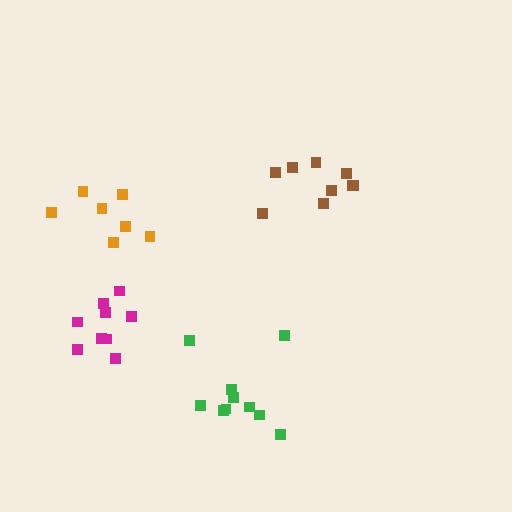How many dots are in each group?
Group 1: 7 dots, Group 2: 10 dots, Group 3: 9 dots, Group 4: 9 dots (35 total).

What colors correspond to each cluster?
The clusters are colored: orange, green, brown, magenta.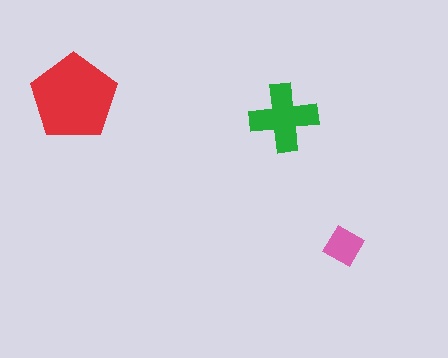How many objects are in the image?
There are 3 objects in the image.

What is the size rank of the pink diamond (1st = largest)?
3rd.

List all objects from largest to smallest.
The red pentagon, the green cross, the pink diamond.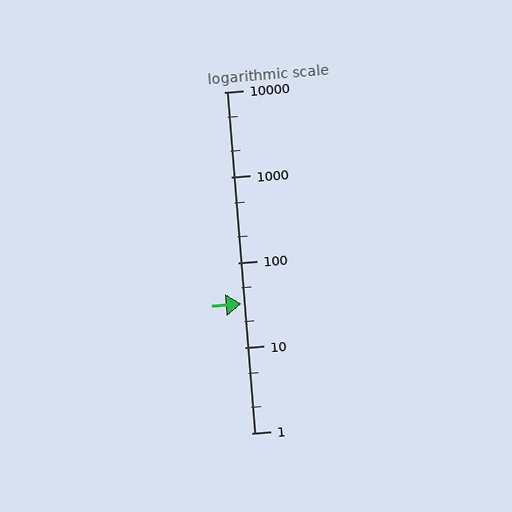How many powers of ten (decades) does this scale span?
The scale spans 4 decades, from 1 to 10000.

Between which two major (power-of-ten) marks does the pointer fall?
The pointer is between 10 and 100.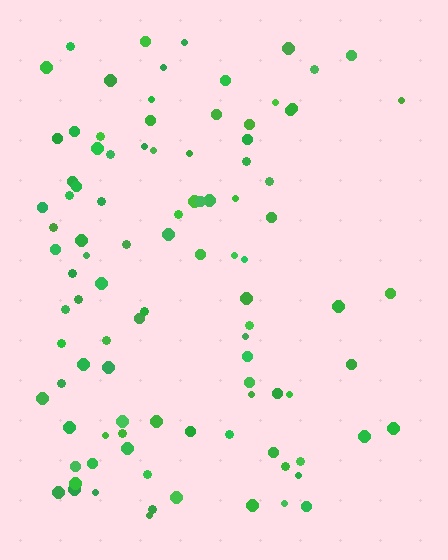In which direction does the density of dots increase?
From right to left, with the left side densest.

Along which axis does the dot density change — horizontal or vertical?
Horizontal.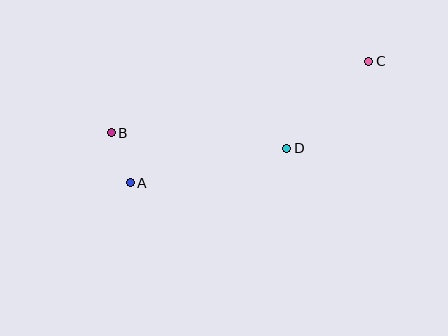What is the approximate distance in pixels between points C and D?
The distance between C and D is approximately 119 pixels.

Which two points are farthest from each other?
Points A and C are farthest from each other.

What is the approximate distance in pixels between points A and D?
The distance between A and D is approximately 160 pixels.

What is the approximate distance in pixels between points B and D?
The distance between B and D is approximately 176 pixels.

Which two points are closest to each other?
Points A and B are closest to each other.